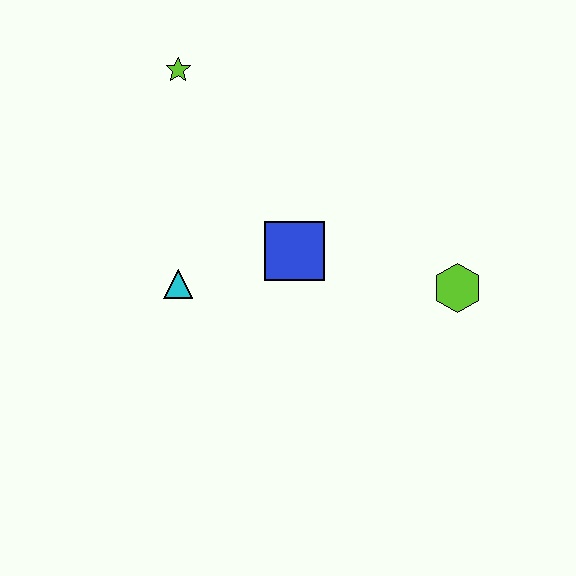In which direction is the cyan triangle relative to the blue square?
The cyan triangle is to the left of the blue square.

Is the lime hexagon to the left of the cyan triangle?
No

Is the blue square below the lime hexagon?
No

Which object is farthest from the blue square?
The lime star is farthest from the blue square.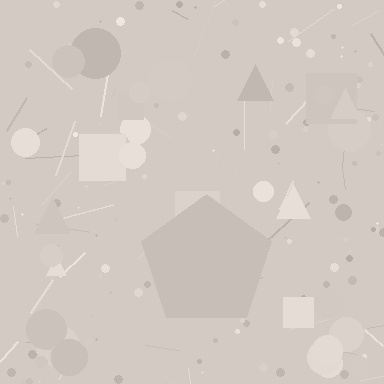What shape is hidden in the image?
A pentagon is hidden in the image.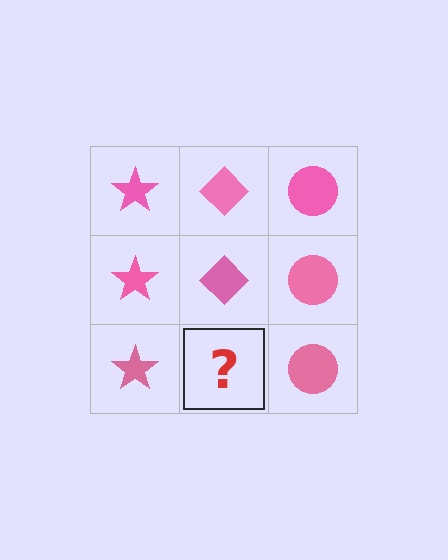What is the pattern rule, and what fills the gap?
The rule is that each column has a consistent shape. The gap should be filled with a pink diamond.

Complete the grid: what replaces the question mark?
The question mark should be replaced with a pink diamond.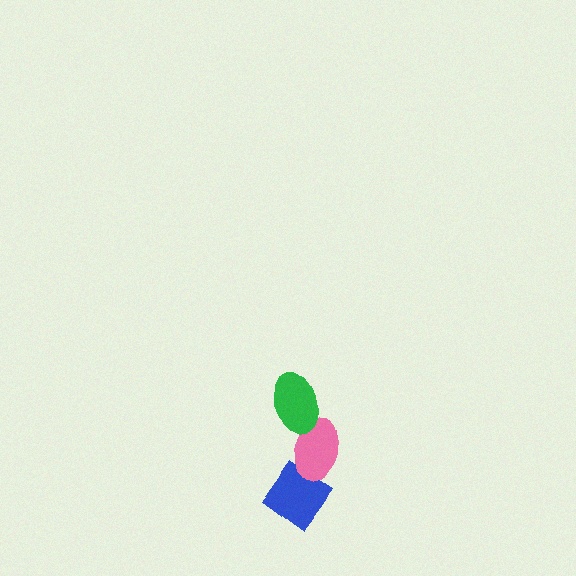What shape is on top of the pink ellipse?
The green ellipse is on top of the pink ellipse.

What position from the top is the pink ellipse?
The pink ellipse is 2nd from the top.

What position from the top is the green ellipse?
The green ellipse is 1st from the top.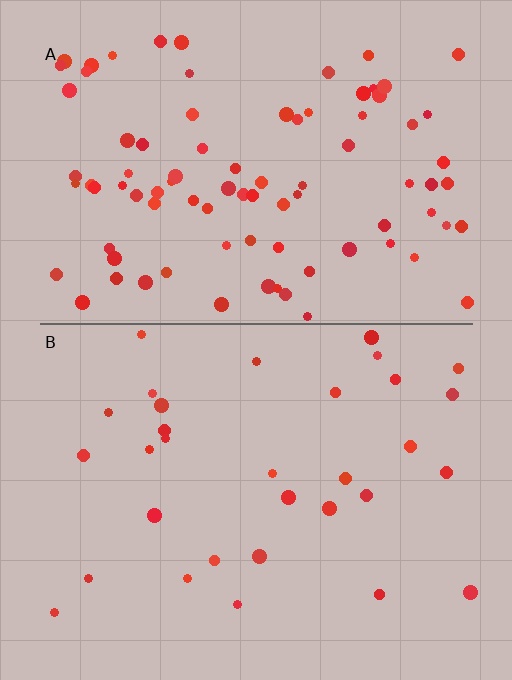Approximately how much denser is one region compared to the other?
Approximately 2.7× — region A over region B.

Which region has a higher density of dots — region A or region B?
A (the top).